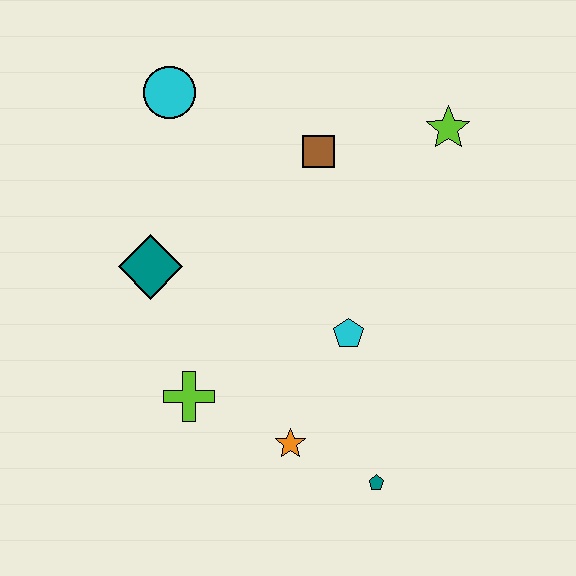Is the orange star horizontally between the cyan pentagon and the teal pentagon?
No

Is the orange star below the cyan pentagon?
Yes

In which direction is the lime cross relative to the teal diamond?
The lime cross is below the teal diamond.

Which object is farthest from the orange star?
The cyan circle is farthest from the orange star.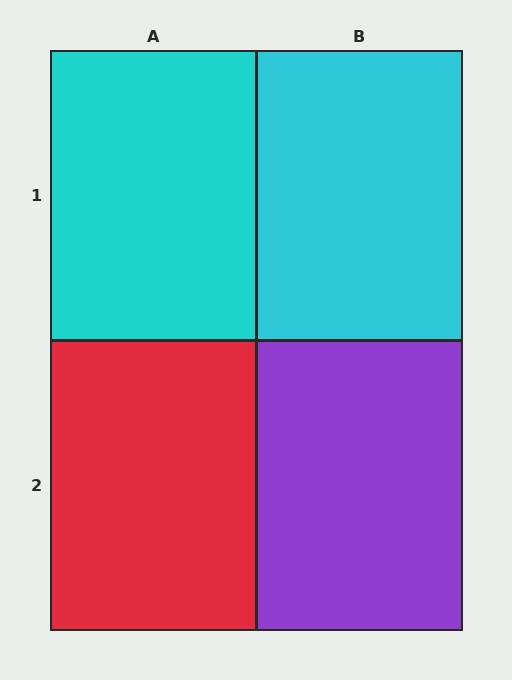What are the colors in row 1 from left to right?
Cyan, cyan.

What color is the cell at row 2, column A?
Red.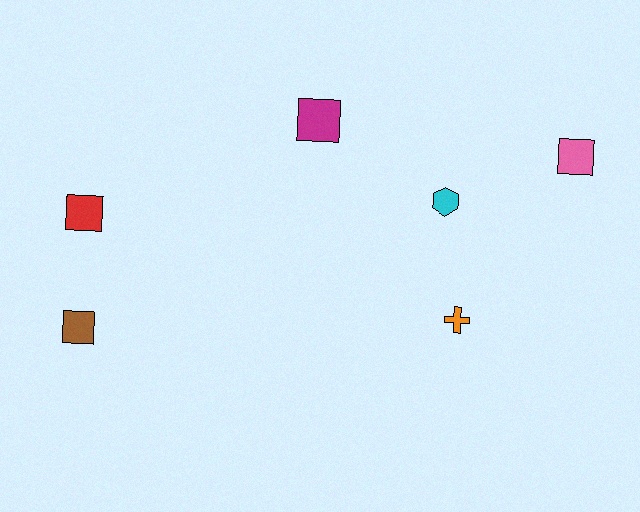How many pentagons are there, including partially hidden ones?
There are no pentagons.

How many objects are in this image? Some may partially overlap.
There are 6 objects.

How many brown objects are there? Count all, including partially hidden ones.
There is 1 brown object.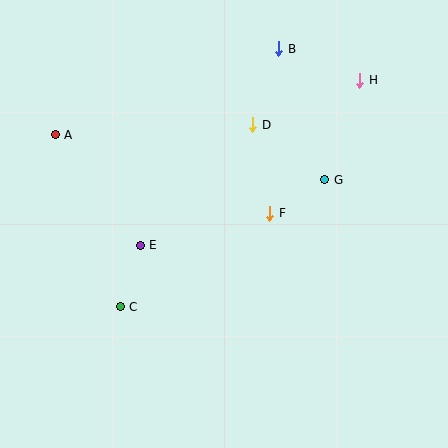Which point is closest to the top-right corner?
Point H is closest to the top-right corner.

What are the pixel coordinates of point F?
Point F is at (270, 213).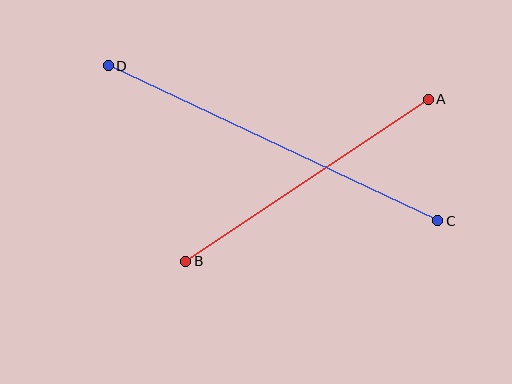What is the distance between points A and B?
The distance is approximately 292 pixels.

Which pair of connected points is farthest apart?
Points C and D are farthest apart.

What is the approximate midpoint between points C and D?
The midpoint is at approximately (273, 143) pixels.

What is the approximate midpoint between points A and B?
The midpoint is at approximately (307, 180) pixels.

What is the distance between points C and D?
The distance is approximately 364 pixels.